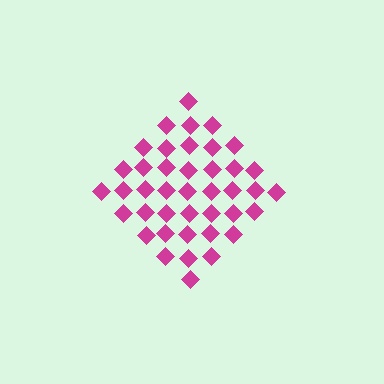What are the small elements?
The small elements are diamonds.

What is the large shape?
The large shape is a diamond.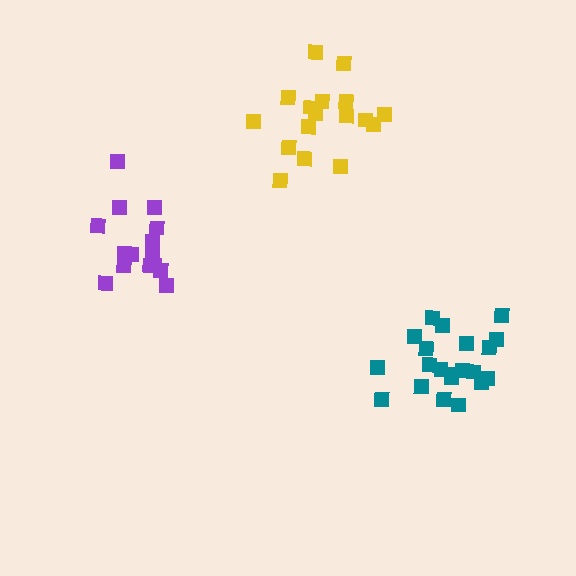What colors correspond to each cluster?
The clusters are colored: teal, purple, yellow.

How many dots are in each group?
Group 1: 21 dots, Group 2: 15 dots, Group 3: 17 dots (53 total).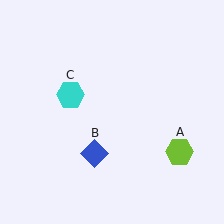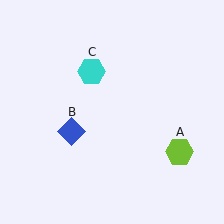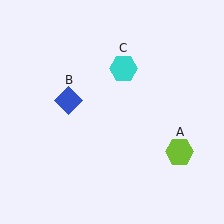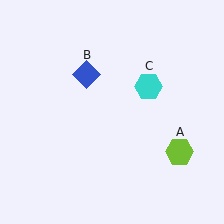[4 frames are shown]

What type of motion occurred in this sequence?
The blue diamond (object B), cyan hexagon (object C) rotated clockwise around the center of the scene.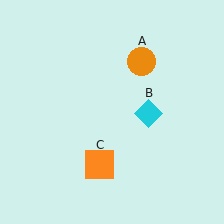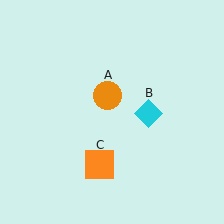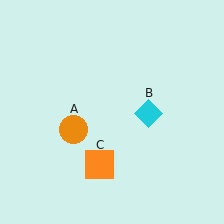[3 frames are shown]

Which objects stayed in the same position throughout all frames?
Cyan diamond (object B) and orange square (object C) remained stationary.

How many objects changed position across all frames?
1 object changed position: orange circle (object A).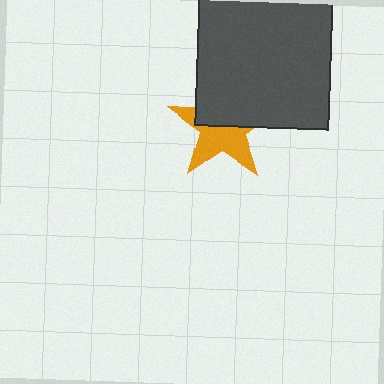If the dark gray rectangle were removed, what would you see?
You would see the complete orange star.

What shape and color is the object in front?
The object in front is a dark gray rectangle.